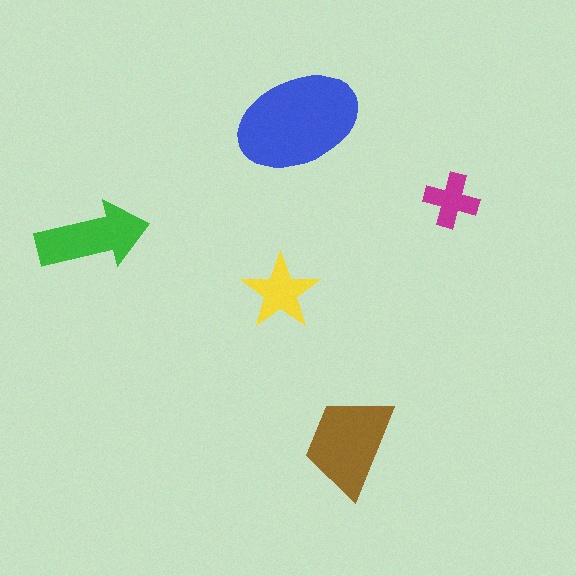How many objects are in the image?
There are 5 objects in the image.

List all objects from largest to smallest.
The blue ellipse, the brown trapezoid, the green arrow, the yellow star, the magenta cross.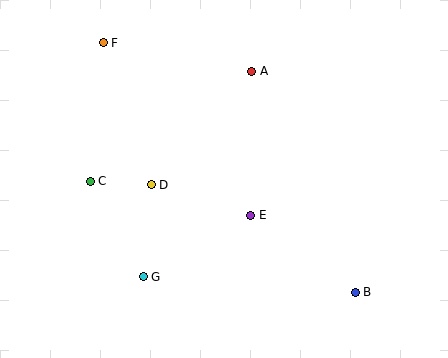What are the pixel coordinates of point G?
Point G is at (143, 277).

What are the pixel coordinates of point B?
Point B is at (355, 292).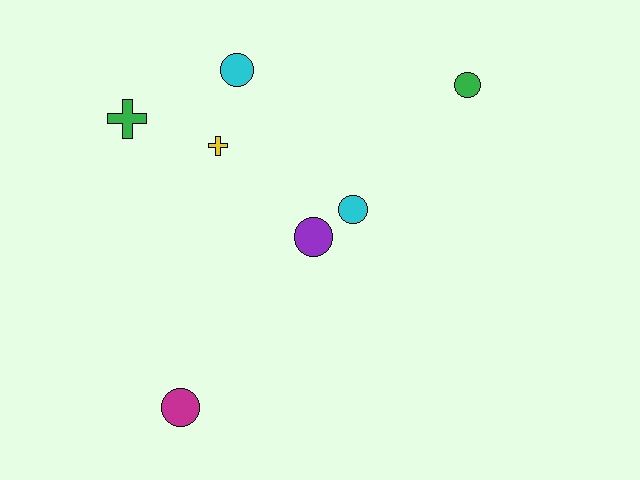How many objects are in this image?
There are 7 objects.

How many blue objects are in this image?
There are no blue objects.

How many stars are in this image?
There are no stars.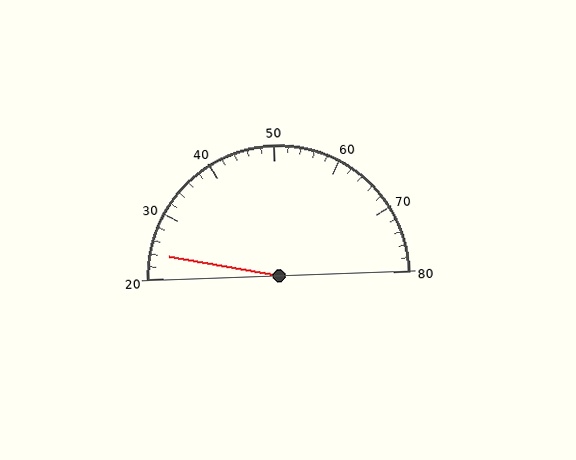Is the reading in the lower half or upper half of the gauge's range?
The reading is in the lower half of the range (20 to 80).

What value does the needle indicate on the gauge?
The needle indicates approximately 24.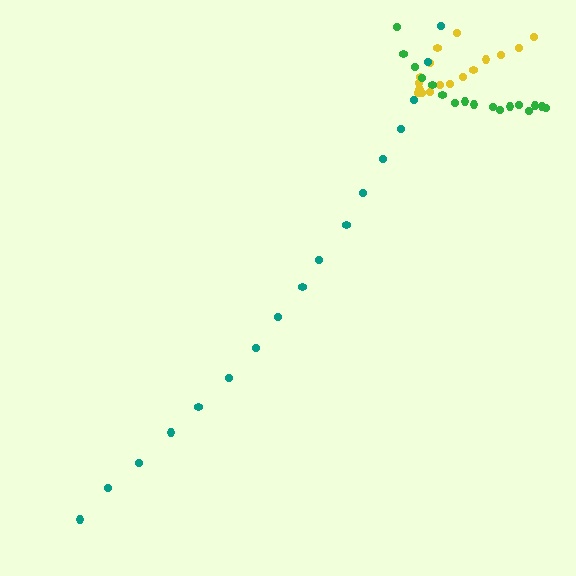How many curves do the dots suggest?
There are 3 distinct paths.